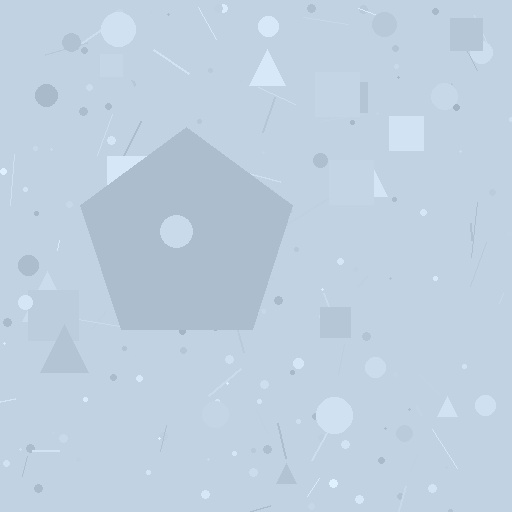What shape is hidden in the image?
A pentagon is hidden in the image.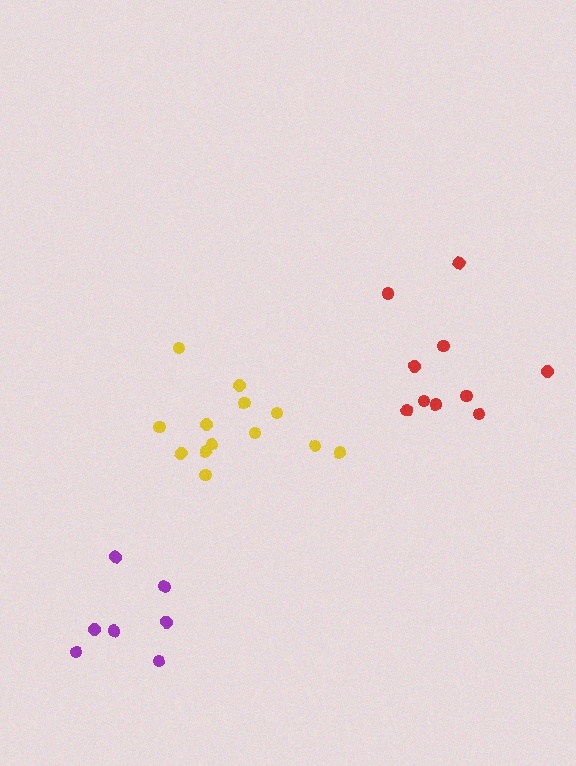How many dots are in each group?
Group 1: 13 dots, Group 2: 10 dots, Group 3: 7 dots (30 total).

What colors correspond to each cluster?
The clusters are colored: yellow, red, purple.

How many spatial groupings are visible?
There are 3 spatial groupings.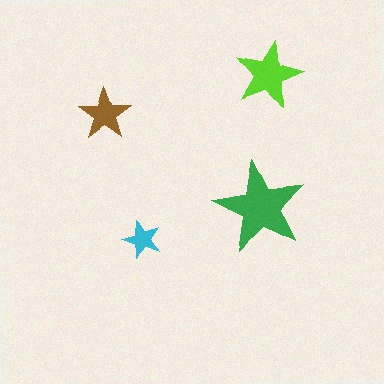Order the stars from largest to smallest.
the green one, the lime one, the brown one, the cyan one.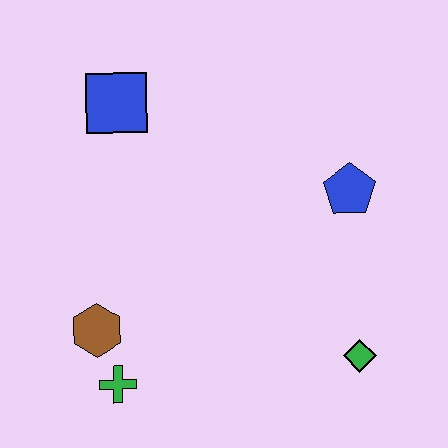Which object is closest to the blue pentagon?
The green diamond is closest to the blue pentagon.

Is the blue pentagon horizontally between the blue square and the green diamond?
Yes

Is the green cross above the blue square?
No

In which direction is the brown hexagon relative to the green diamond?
The brown hexagon is to the left of the green diamond.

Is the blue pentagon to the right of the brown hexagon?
Yes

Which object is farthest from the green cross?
The blue pentagon is farthest from the green cross.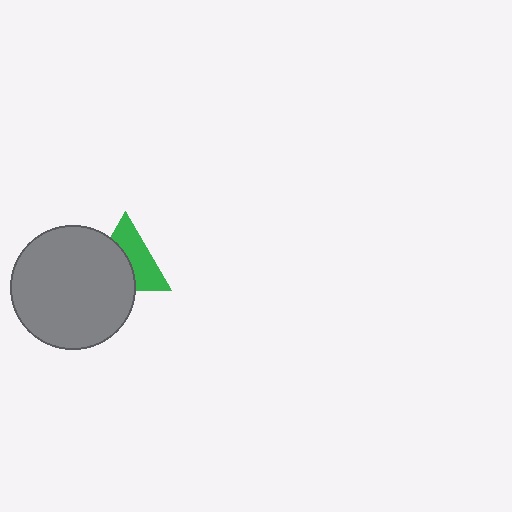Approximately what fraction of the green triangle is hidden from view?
Roughly 49% of the green triangle is hidden behind the gray circle.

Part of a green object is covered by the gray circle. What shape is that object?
It is a triangle.